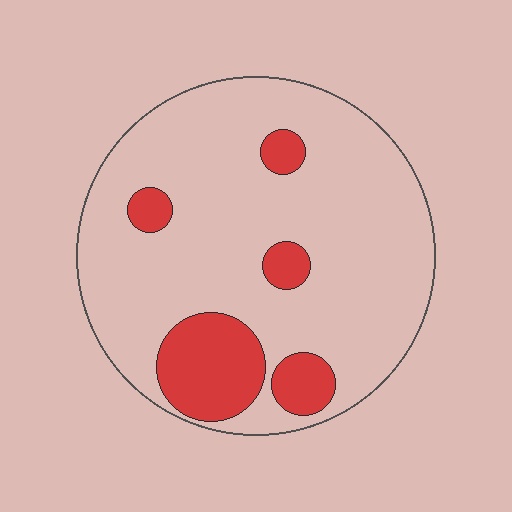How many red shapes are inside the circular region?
5.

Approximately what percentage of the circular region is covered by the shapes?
Approximately 20%.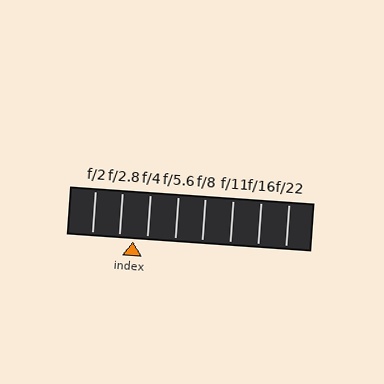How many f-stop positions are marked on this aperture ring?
There are 8 f-stop positions marked.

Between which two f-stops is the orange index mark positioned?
The index mark is between f/2.8 and f/4.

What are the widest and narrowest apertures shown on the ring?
The widest aperture shown is f/2 and the narrowest is f/22.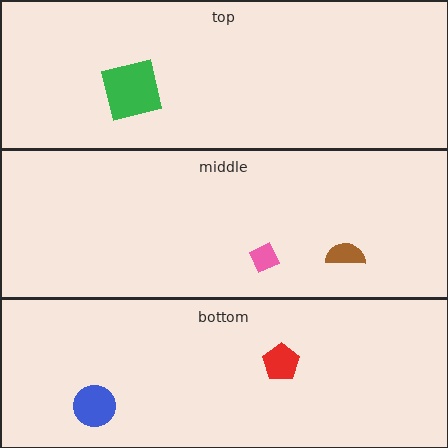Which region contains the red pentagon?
The bottom region.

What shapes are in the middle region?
The pink diamond, the brown semicircle.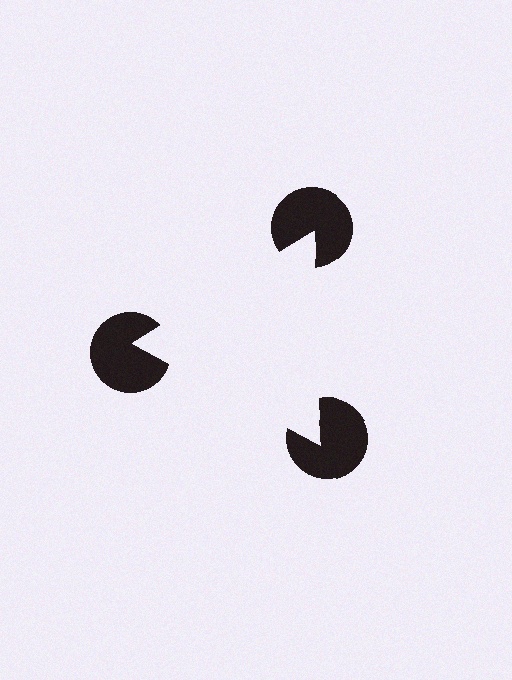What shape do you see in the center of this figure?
An illusory triangle — its edges are inferred from the aligned wedge cuts in the pac-man discs, not physically drawn.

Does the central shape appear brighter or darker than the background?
It typically appears slightly brighter than the background, even though no actual brightness change is drawn.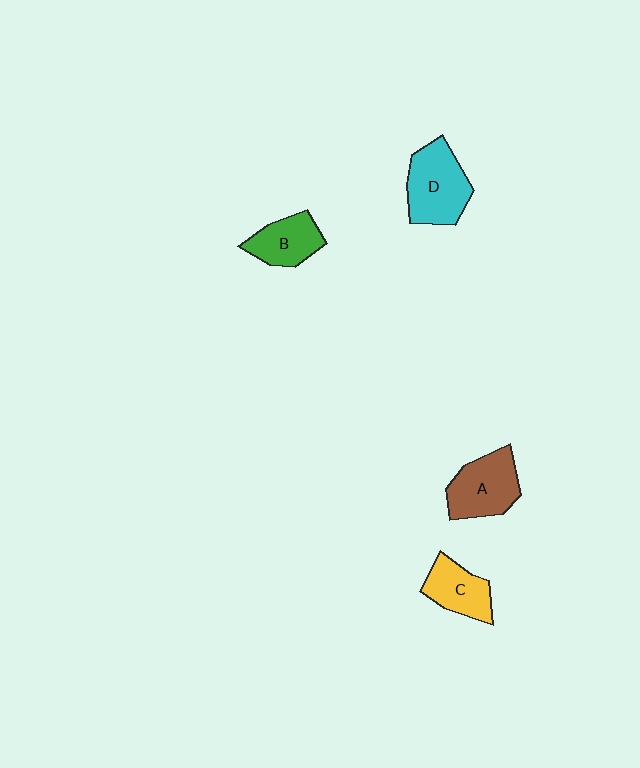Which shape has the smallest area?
Shape B (green).